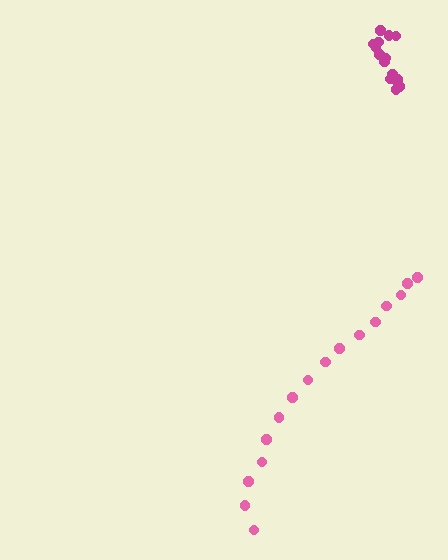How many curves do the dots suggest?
There are 2 distinct paths.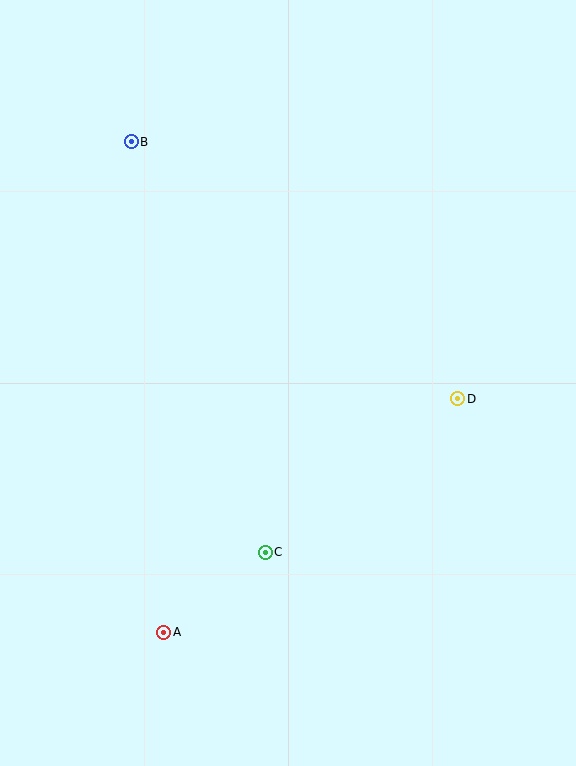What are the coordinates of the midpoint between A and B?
The midpoint between A and B is at (148, 387).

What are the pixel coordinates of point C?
Point C is at (265, 552).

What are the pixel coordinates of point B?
Point B is at (131, 142).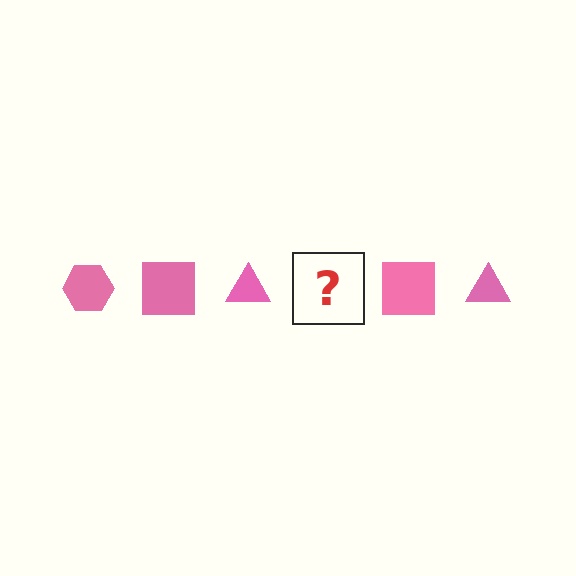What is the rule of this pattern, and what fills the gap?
The rule is that the pattern cycles through hexagon, square, triangle shapes in pink. The gap should be filled with a pink hexagon.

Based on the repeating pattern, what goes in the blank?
The blank should be a pink hexagon.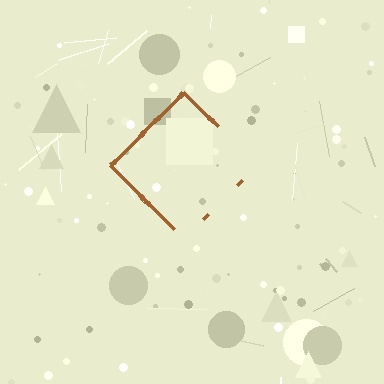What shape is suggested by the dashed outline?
The dashed outline suggests a diamond.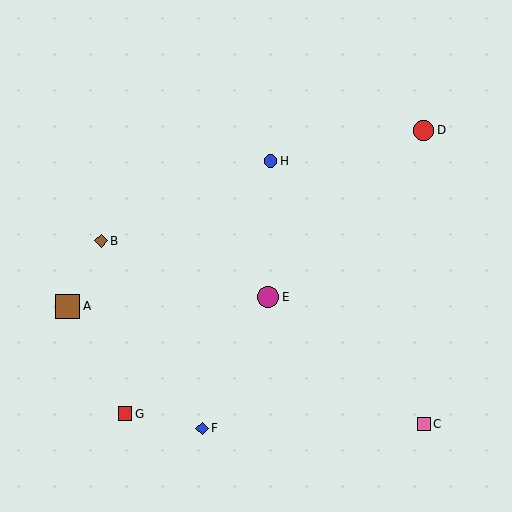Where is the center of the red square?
The center of the red square is at (125, 414).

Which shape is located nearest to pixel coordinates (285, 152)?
The blue circle (labeled H) at (270, 161) is nearest to that location.